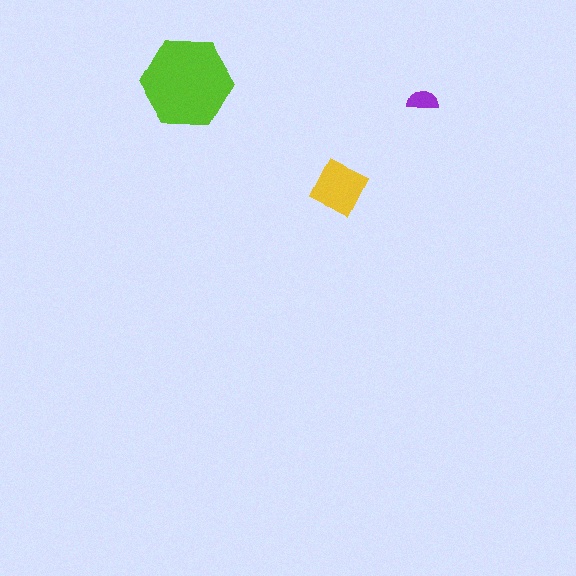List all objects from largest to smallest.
The lime hexagon, the yellow diamond, the purple semicircle.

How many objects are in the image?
There are 3 objects in the image.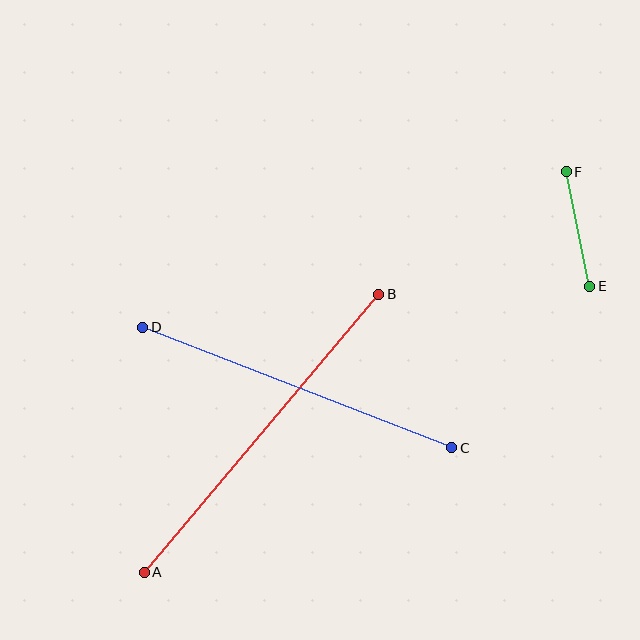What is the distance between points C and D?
The distance is approximately 332 pixels.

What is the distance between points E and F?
The distance is approximately 117 pixels.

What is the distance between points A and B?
The distance is approximately 364 pixels.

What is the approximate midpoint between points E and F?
The midpoint is at approximately (578, 229) pixels.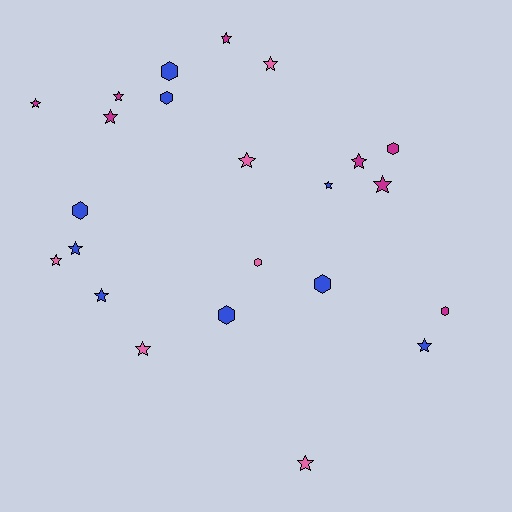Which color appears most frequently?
Blue, with 9 objects.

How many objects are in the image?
There are 23 objects.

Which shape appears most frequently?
Star, with 15 objects.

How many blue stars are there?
There are 4 blue stars.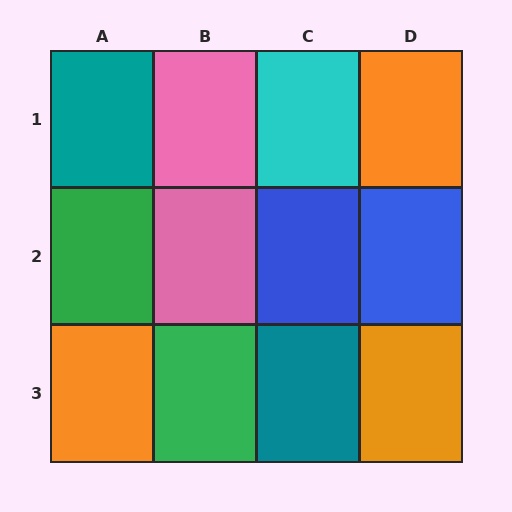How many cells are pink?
2 cells are pink.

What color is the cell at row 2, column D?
Blue.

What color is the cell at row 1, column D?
Orange.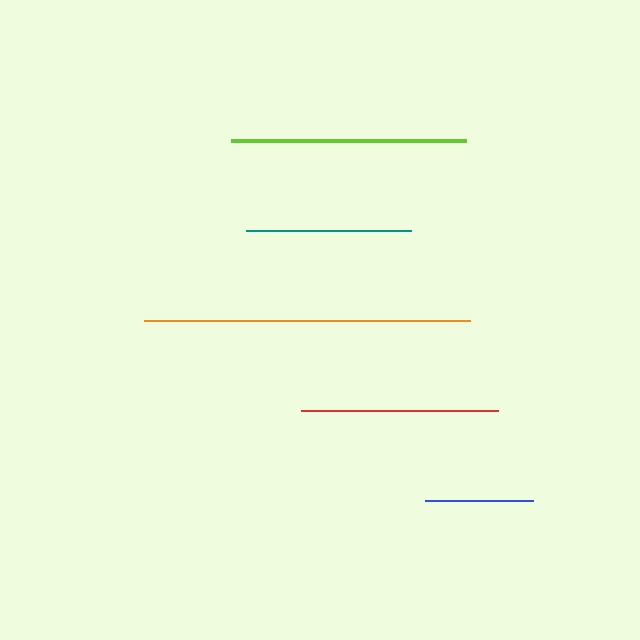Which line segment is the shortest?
The blue line is the shortest at approximately 108 pixels.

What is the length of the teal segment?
The teal segment is approximately 164 pixels long.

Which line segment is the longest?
The orange line is the longest at approximately 327 pixels.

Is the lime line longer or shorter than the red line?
The lime line is longer than the red line.